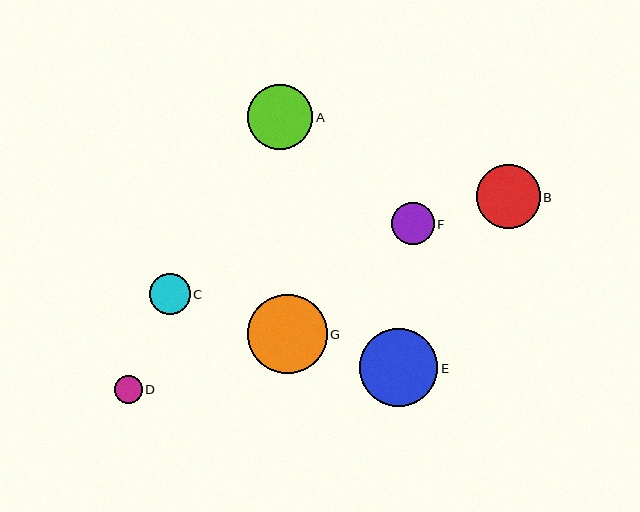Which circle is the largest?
Circle G is the largest with a size of approximately 80 pixels.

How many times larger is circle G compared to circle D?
Circle G is approximately 2.8 times the size of circle D.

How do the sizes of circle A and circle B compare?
Circle A and circle B are approximately the same size.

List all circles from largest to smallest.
From largest to smallest: G, E, A, B, F, C, D.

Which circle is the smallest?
Circle D is the smallest with a size of approximately 28 pixels.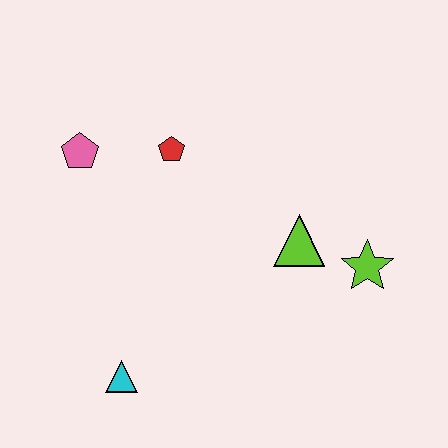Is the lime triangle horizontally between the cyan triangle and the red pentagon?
No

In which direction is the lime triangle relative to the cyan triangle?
The lime triangle is to the right of the cyan triangle.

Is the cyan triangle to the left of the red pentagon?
Yes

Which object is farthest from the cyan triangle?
The lime star is farthest from the cyan triangle.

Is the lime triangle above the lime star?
Yes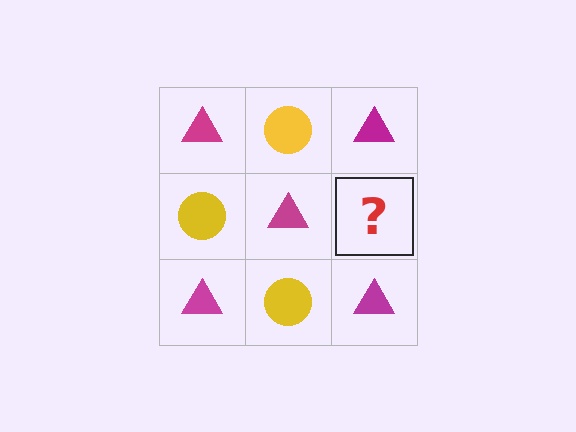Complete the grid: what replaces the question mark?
The question mark should be replaced with a yellow circle.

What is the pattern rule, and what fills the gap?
The rule is that it alternates magenta triangle and yellow circle in a checkerboard pattern. The gap should be filled with a yellow circle.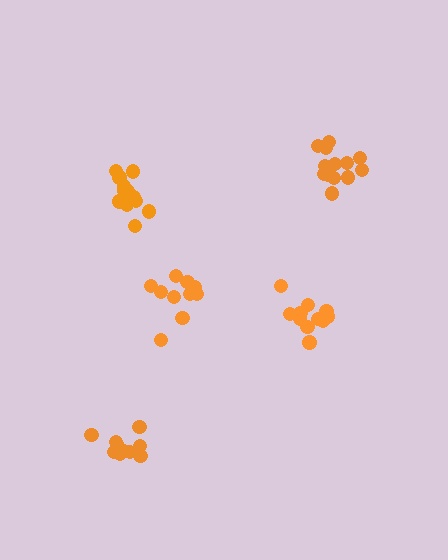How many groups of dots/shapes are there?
There are 5 groups.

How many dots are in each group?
Group 1: 14 dots, Group 2: 12 dots, Group 3: 11 dots, Group 4: 10 dots, Group 5: 10 dots (57 total).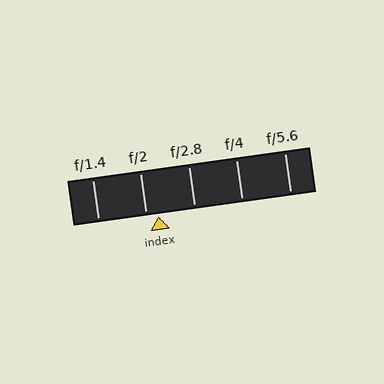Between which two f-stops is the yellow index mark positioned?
The index mark is between f/2 and f/2.8.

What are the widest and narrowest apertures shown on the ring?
The widest aperture shown is f/1.4 and the narrowest is f/5.6.